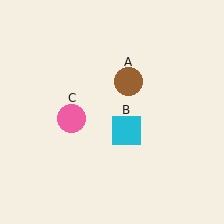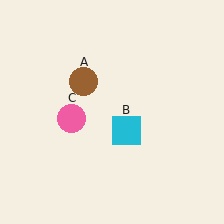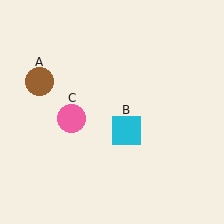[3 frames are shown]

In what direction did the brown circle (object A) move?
The brown circle (object A) moved left.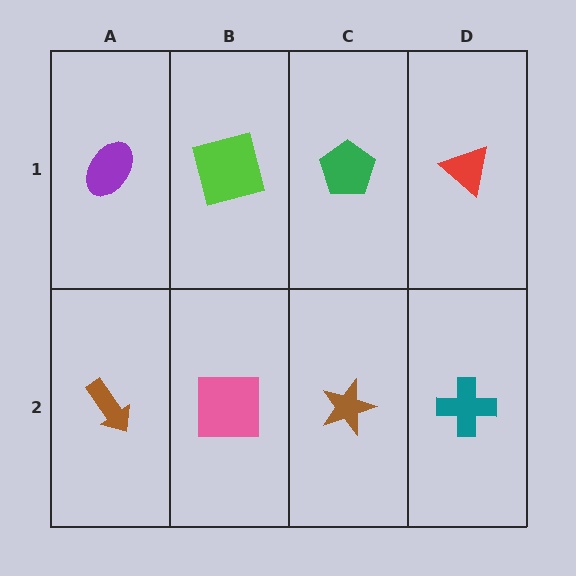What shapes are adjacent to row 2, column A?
A purple ellipse (row 1, column A), a pink square (row 2, column B).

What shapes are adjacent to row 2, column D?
A red triangle (row 1, column D), a brown star (row 2, column C).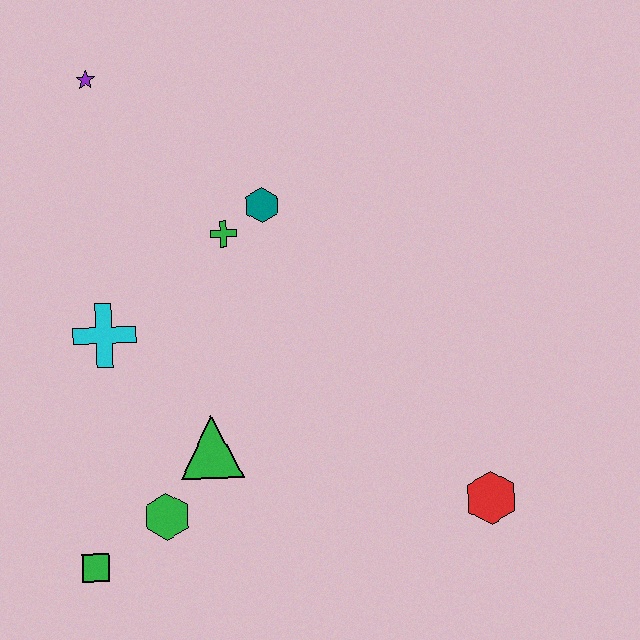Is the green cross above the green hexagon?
Yes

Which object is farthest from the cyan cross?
The red hexagon is farthest from the cyan cross.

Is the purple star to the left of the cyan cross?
Yes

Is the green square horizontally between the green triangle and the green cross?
No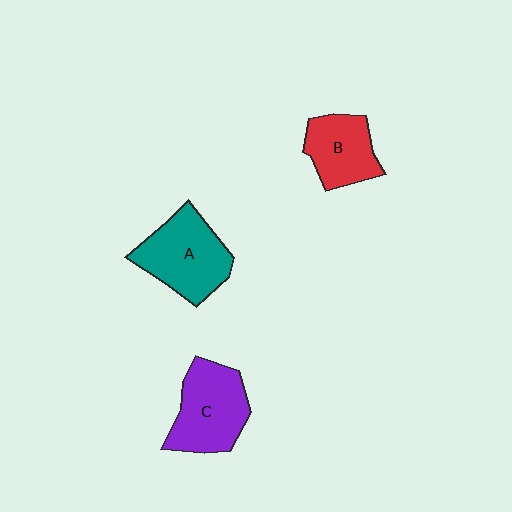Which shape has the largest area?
Shape A (teal).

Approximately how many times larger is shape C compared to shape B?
Approximately 1.3 times.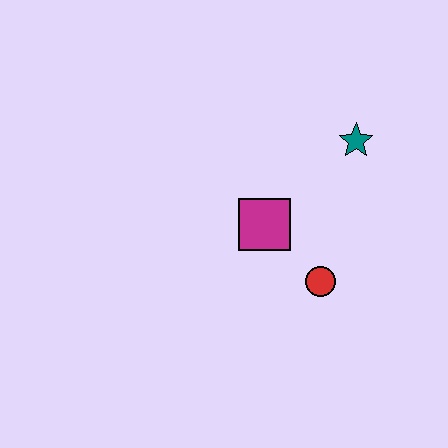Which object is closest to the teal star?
The magenta square is closest to the teal star.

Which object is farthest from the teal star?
The red circle is farthest from the teal star.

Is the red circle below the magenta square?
Yes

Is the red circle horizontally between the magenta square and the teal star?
Yes